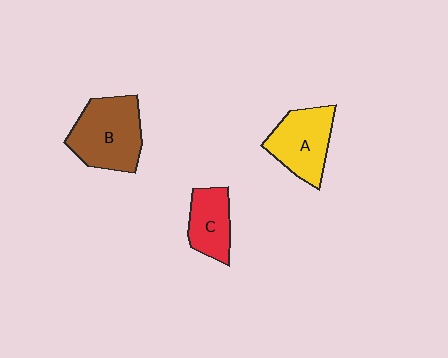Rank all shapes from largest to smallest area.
From largest to smallest: B (brown), A (yellow), C (red).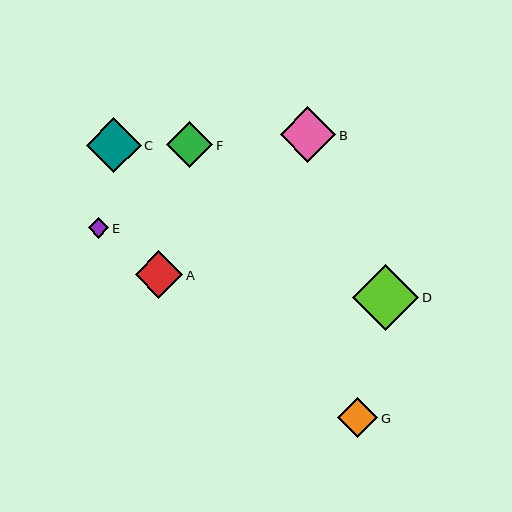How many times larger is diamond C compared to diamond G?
Diamond C is approximately 1.4 times the size of diamond G.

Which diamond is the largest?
Diamond D is the largest with a size of approximately 66 pixels.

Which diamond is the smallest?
Diamond E is the smallest with a size of approximately 21 pixels.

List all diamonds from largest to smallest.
From largest to smallest: D, B, C, A, F, G, E.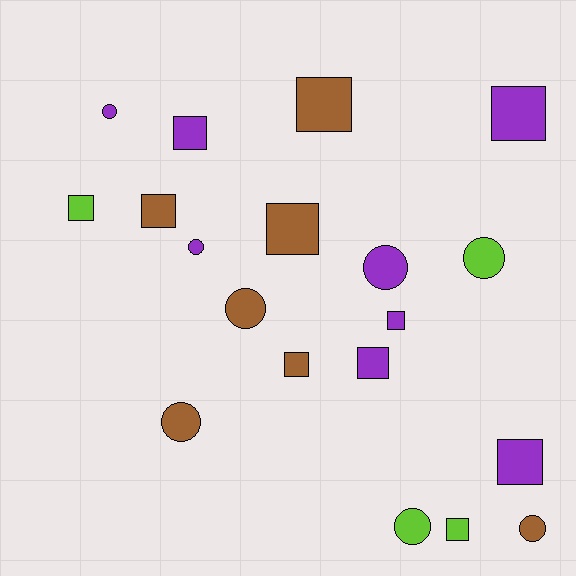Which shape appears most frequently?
Square, with 11 objects.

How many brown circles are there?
There are 3 brown circles.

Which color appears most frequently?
Purple, with 8 objects.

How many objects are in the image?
There are 19 objects.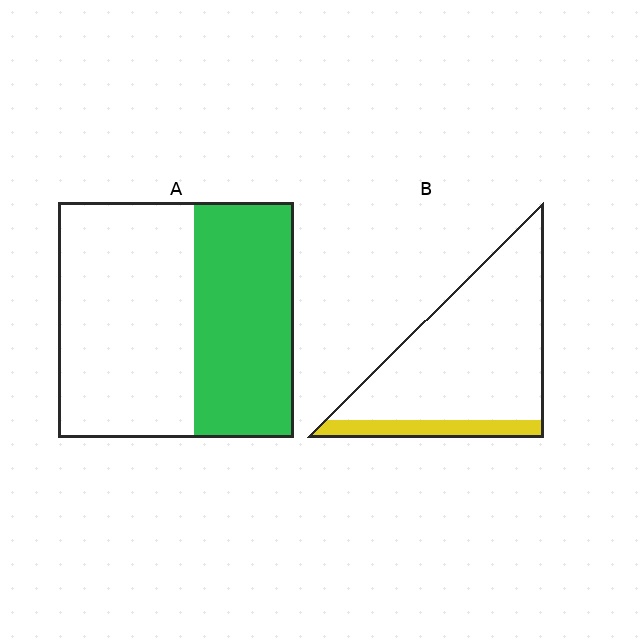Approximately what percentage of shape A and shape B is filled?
A is approximately 40% and B is approximately 15%.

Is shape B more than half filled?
No.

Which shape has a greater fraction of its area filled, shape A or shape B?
Shape A.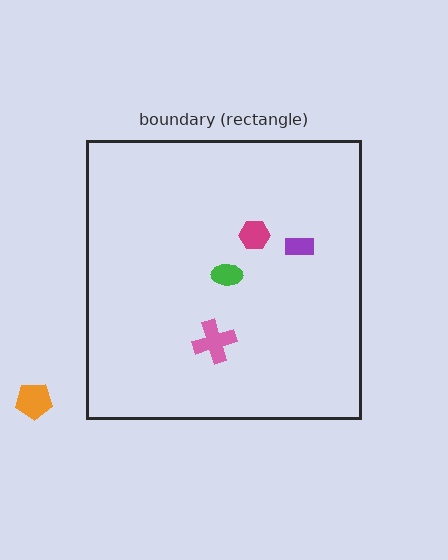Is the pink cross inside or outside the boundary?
Inside.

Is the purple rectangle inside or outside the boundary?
Inside.